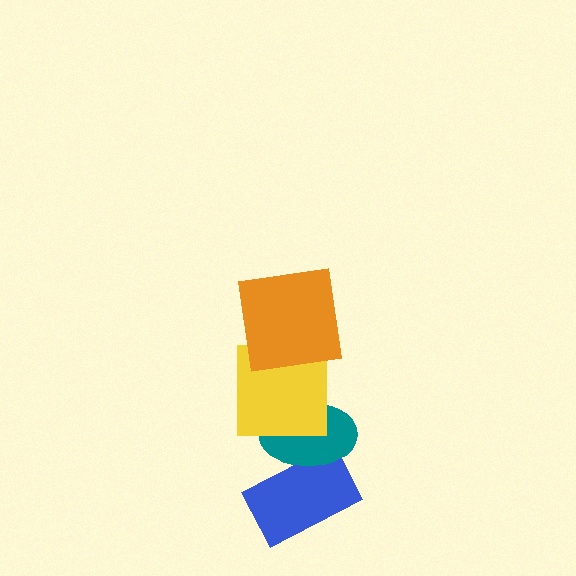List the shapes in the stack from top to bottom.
From top to bottom: the orange square, the yellow square, the teal ellipse, the blue rectangle.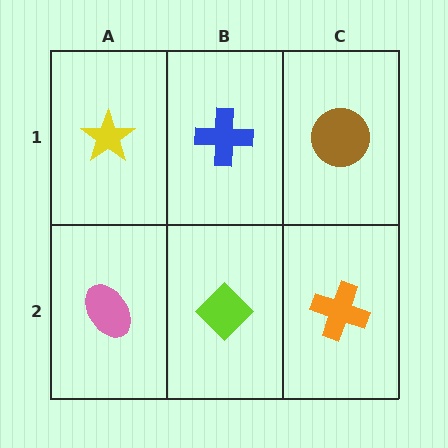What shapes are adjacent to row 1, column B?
A lime diamond (row 2, column B), a yellow star (row 1, column A), a brown circle (row 1, column C).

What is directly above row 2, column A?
A yellow star.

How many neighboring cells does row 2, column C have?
2.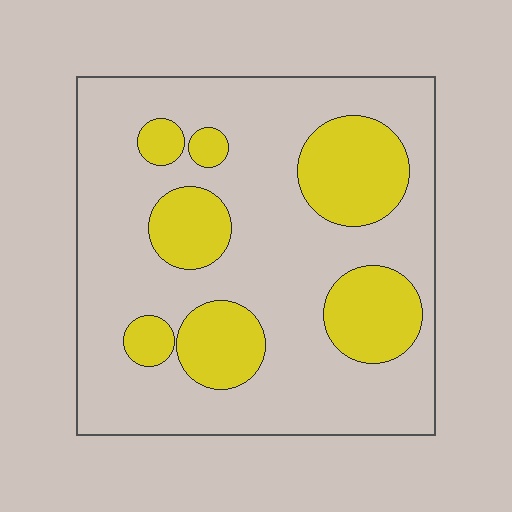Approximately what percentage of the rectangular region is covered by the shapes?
Approximately 25%.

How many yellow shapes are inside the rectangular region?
7.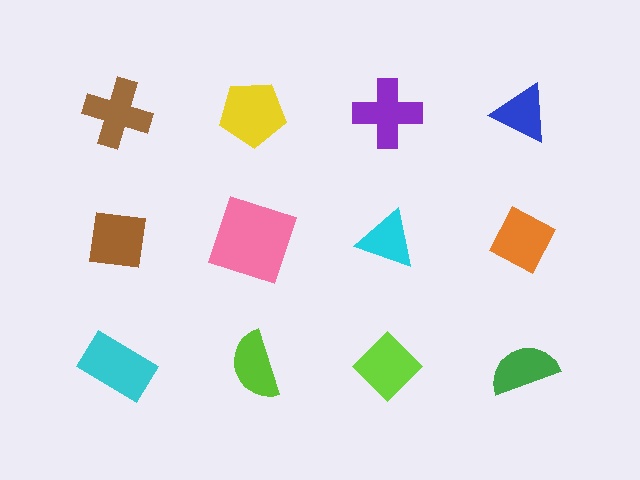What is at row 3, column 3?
A lime diamond.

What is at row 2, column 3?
A cyan triangle.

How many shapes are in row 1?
4 shapes.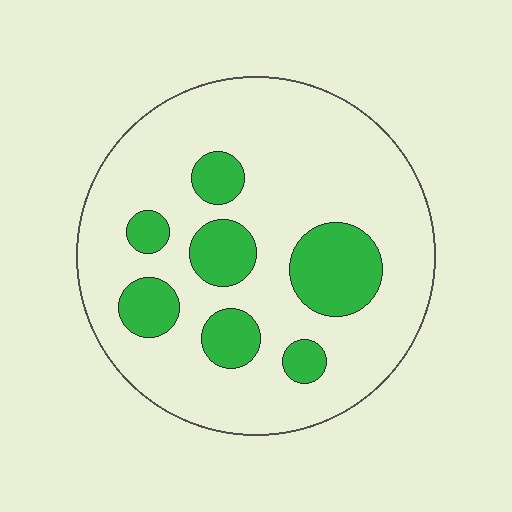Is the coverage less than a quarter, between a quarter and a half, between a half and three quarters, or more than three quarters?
Less than a quarter.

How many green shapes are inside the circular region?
7.